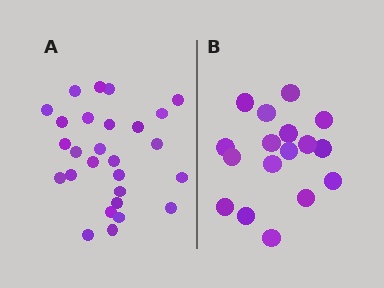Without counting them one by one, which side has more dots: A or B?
Region A (the left region) has more dots.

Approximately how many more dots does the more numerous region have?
Region A has roughly 10 or so more dots than region B.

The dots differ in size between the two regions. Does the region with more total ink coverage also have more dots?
No. Region B has more total ink coverage because its dots are larger, but region A actually contains more individual dots. Total area can be misleading — the number of items is what matters here.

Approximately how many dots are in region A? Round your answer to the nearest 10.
About 30 dots. (The exact count is 27, which rounds to 30.)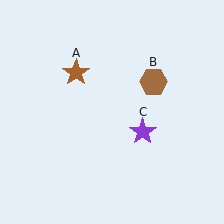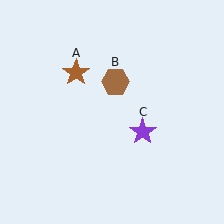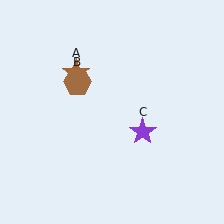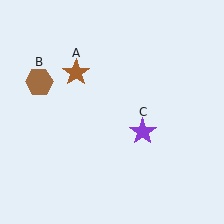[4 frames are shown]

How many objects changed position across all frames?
1 object changed position: brown hexagon (object B).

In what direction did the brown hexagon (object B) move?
The brown hexagon (object B) moved left.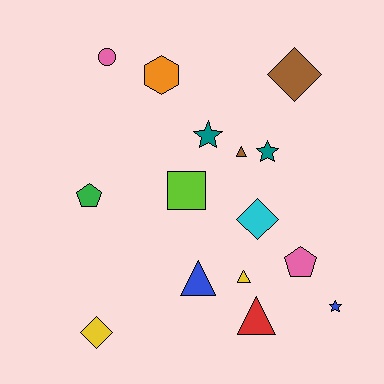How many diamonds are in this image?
There are 3 diamonds.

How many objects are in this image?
There are 15 objects.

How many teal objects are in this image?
There are 2 teal objects.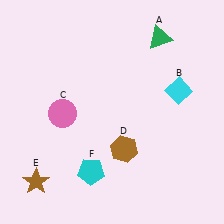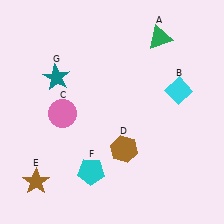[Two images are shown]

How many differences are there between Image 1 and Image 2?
There is 1 difference between the two images.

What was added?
A teal star (G) was added in Image 2.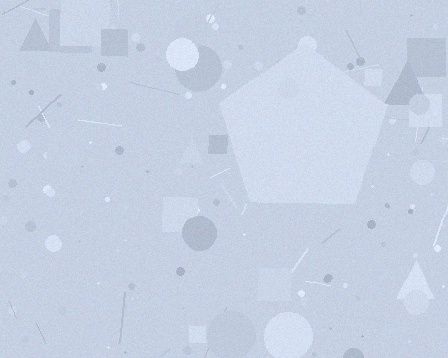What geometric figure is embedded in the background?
A pentagon is embedded in the background.